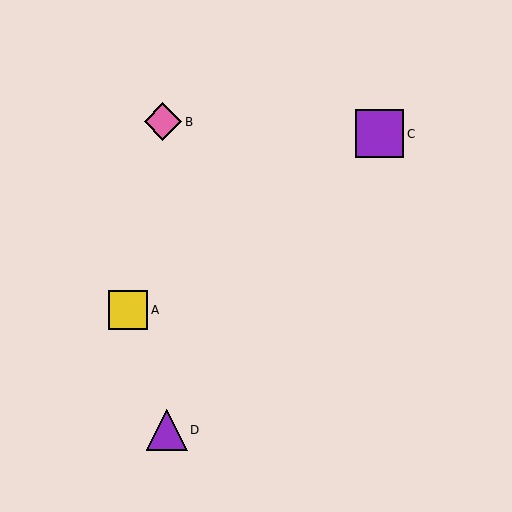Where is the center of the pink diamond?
The center of the pink diamond is at (163, 122).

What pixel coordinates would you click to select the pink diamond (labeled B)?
Click at (163, 122) to select the pink diamond B.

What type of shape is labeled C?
Shape C is a purple square.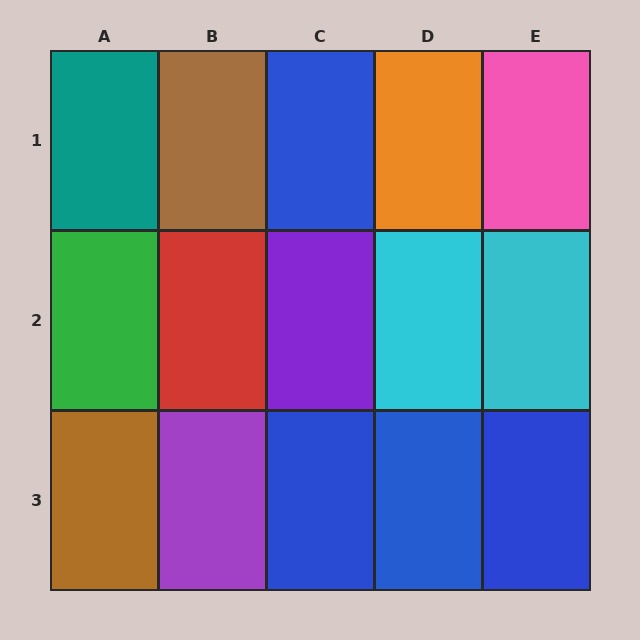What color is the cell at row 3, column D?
Blue.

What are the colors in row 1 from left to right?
Teal, brown, blue, orange, pink.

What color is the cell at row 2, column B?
Red.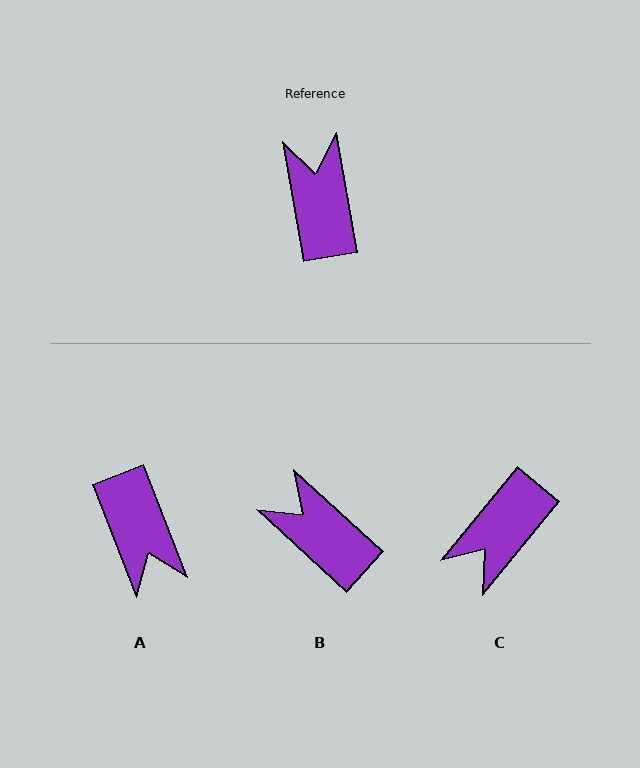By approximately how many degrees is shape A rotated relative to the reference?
Approximately 168 degrees clockwise.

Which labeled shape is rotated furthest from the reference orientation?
A, about 168 degrees away.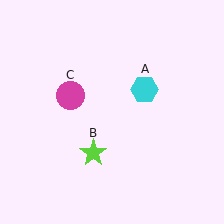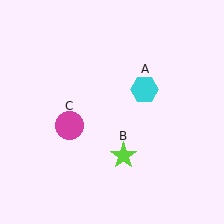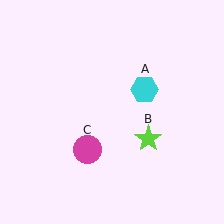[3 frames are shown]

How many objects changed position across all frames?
2 objects changed position: lime star (object B), magenta circle (object C).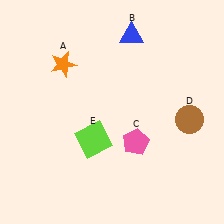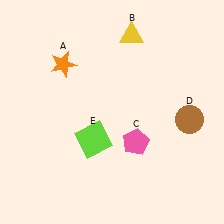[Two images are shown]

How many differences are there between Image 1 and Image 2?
There is 1 difference between the two images.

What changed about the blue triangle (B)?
In Image 1, B is blue. In Image 2, it changed to yellow.